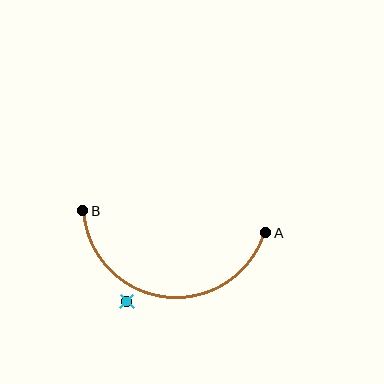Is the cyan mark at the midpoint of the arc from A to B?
No — the cyan mark does not lie on the arc at all. It sits slightly outside the curve.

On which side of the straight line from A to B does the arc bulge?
The arc bulges below the straight line connecting A and B.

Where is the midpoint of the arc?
The arc midpoint is the point on the curve farthest from the straight line joining A and B. It sits below that line.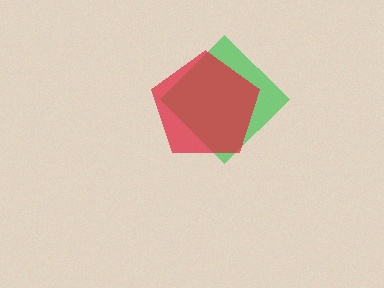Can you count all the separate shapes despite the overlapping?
Yes, there are 2 separate shapes.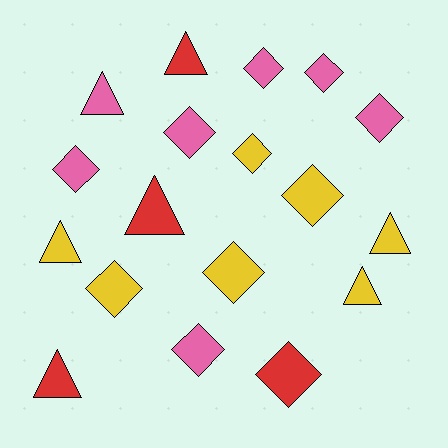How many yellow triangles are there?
There are 3 yellow triangles.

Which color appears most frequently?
Yellow, with 7 objects.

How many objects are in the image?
There are 18 objects.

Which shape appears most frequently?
Diamond, with 11 objects.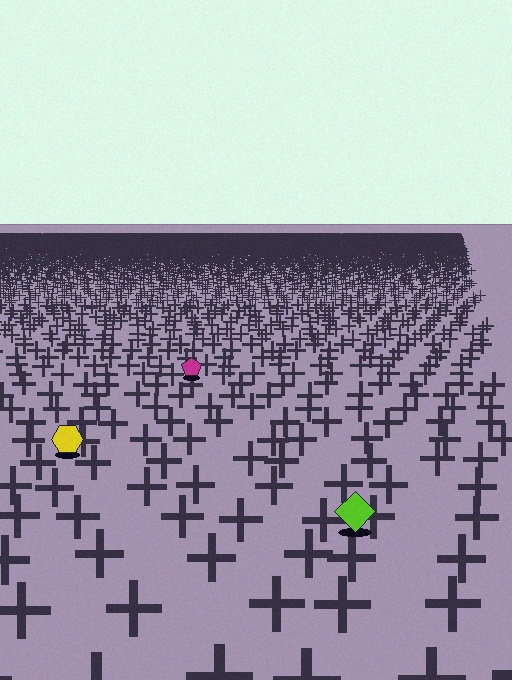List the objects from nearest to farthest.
From nearest to farthest: the lime diamond, the yellow hexagon, the magenta pentagon.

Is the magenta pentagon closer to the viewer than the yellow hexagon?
No. The yellow hexagon is closer — you can tell from the texture gradient: the ground texture is coarser near it.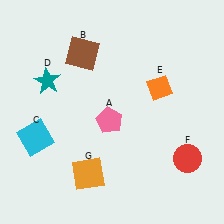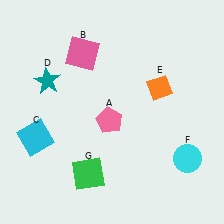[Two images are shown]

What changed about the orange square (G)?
In Image 1, G is orange. In Image 2, it changed to green.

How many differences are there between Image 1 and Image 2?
There are 3 differences between the two images.